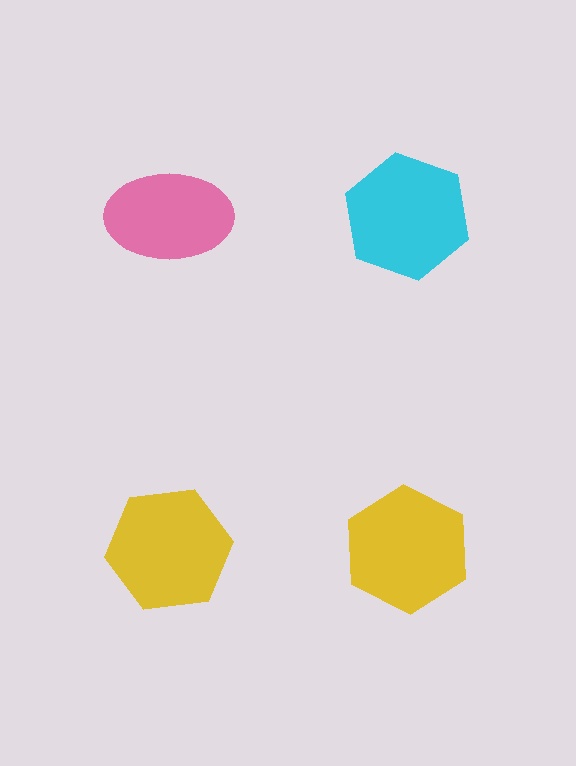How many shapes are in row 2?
2 shapes.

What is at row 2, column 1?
A yellow hexagon.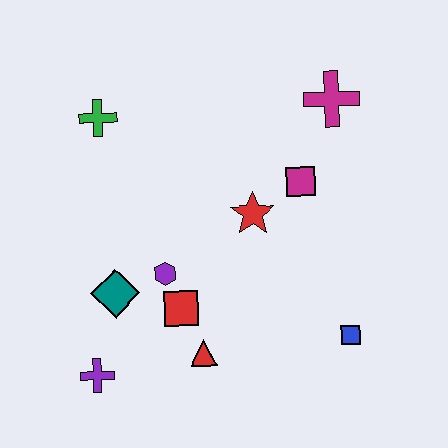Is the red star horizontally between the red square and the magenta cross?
Yes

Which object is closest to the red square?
The purple hexagon is closest to the red square.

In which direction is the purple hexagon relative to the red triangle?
The purple hexagon is above the red triangle.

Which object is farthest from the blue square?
The green cross is farthest from the blue square.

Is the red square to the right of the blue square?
No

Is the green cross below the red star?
No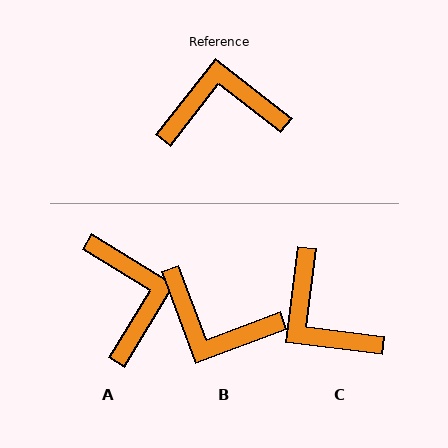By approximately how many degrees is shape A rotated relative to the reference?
Approximately 83 degrees clockwise.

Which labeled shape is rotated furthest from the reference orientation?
B, about 149 degrees away.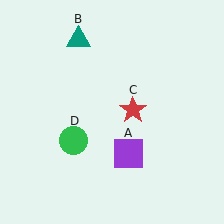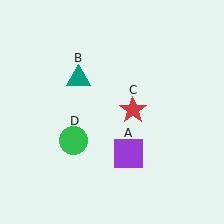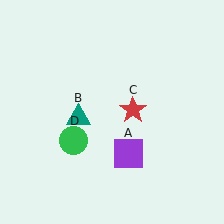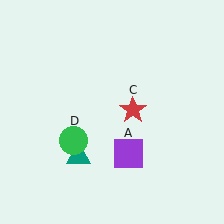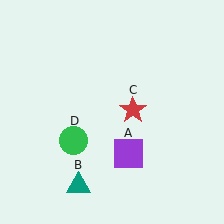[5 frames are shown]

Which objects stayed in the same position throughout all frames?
Purple square (object A) and red star (object C) and green circle (object D) remained stationary.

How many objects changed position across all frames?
1 object changed position: teal triangle (object B).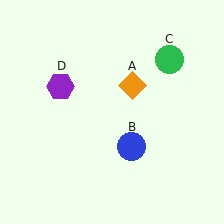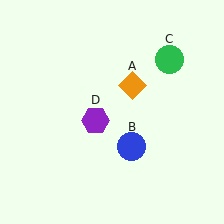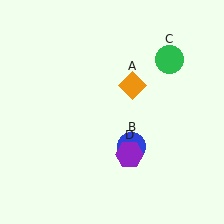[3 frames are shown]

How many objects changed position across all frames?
1 object changed position: purple hexagon (object D).